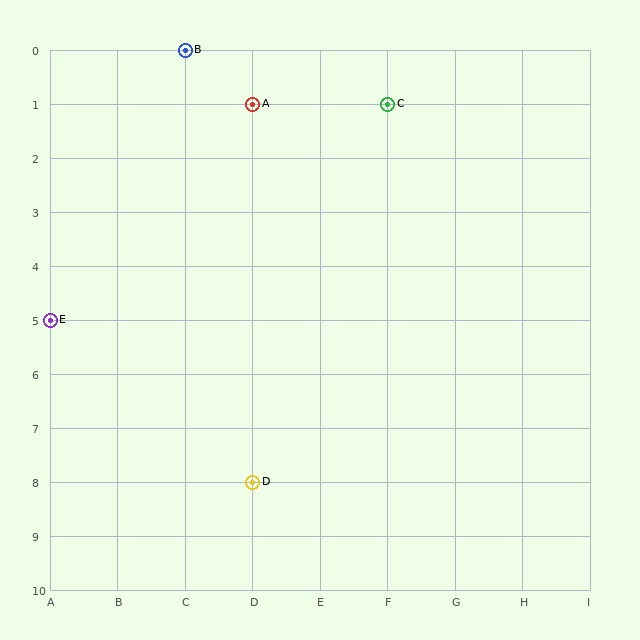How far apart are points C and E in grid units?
Points C and E are 5 columns and 4 rows apart (about 6.4 grid units diagonally).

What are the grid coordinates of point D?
Point D is at grid coordinates (D, 8).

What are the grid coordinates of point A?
Point A is at grid coordinates (D, 1).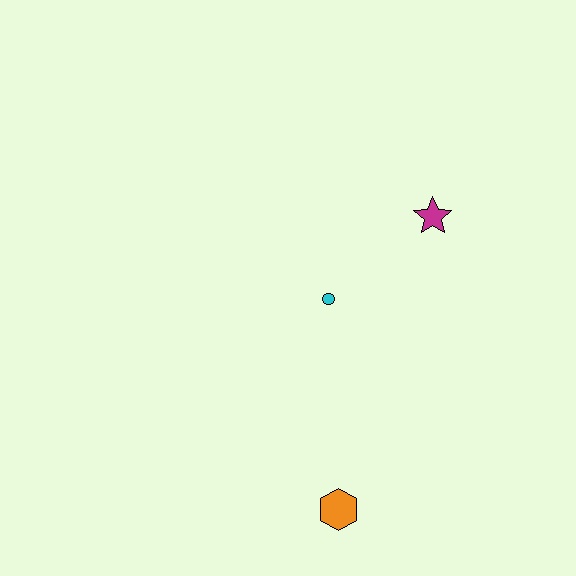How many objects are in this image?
There are 3 objects.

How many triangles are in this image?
There are no triangles.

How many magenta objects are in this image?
There is 1 magenta object.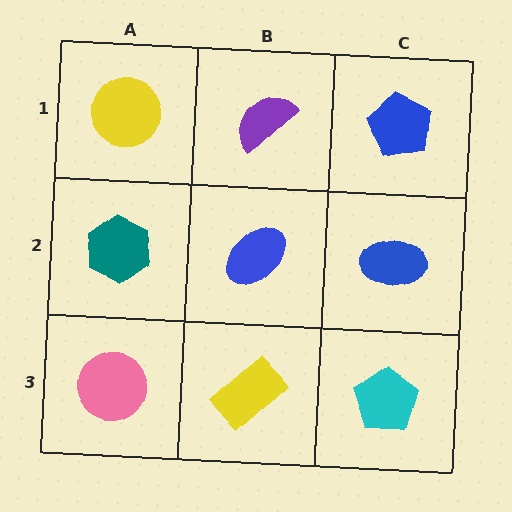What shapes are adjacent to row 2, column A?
A yellow circle (row 1, column A), a pink circle (row 3, column A), a blue ellipse (row 2, column B).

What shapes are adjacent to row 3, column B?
A blue ellipse (row 2, column B), a pink circle (row 3, column A), a cyan pentagon (row 3, column C).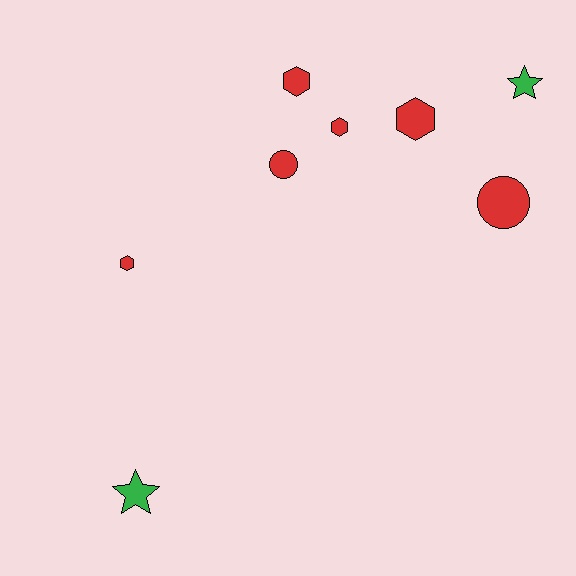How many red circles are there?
There are 2 red circles.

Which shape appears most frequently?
Hexagon, with 4 objects.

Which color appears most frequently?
Red, with 6 objects.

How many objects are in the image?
There are 8 objects.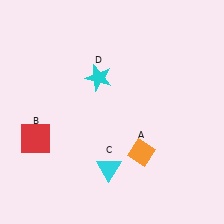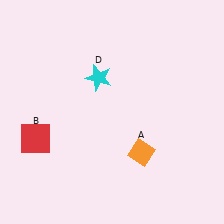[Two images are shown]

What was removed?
The cyan triangle (C) was removed in Image 2.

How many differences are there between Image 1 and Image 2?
There is 1 difference between the two images.